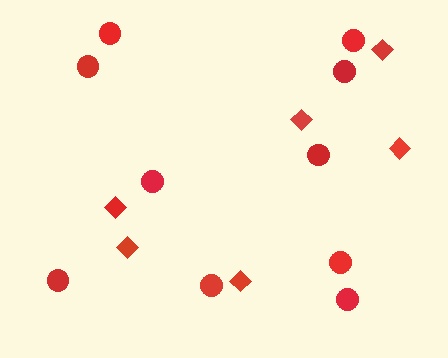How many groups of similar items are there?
There are 2 groups: one group of circles (10) and one group of diamonds (6).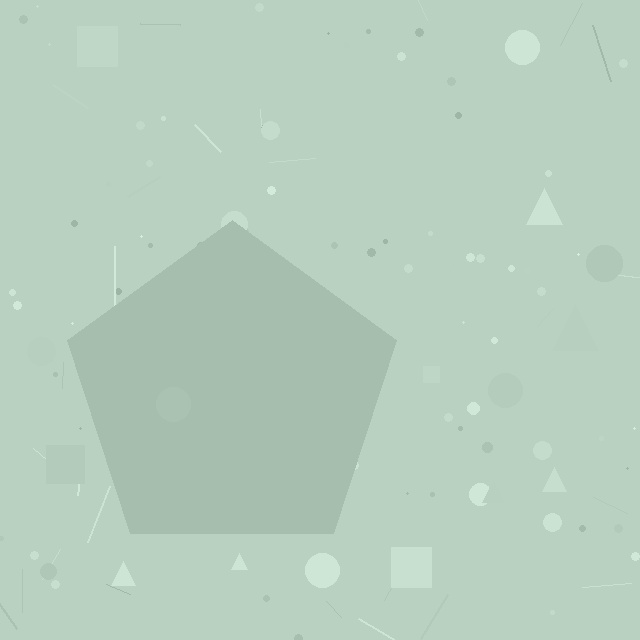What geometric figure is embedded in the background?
A pentagon is embedded in the background.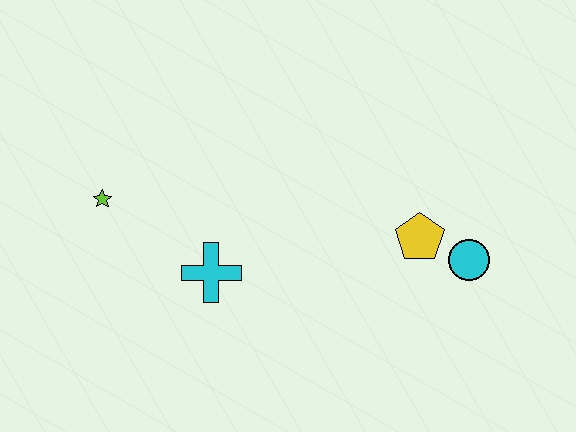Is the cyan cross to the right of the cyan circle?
No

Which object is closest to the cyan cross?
The lime star is closest to the cyan cross.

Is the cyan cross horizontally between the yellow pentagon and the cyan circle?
No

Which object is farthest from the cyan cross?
The cyan circle is farthest from the cyan cross.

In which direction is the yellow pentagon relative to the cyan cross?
The yellow pentagon is to the right of the cyan cross.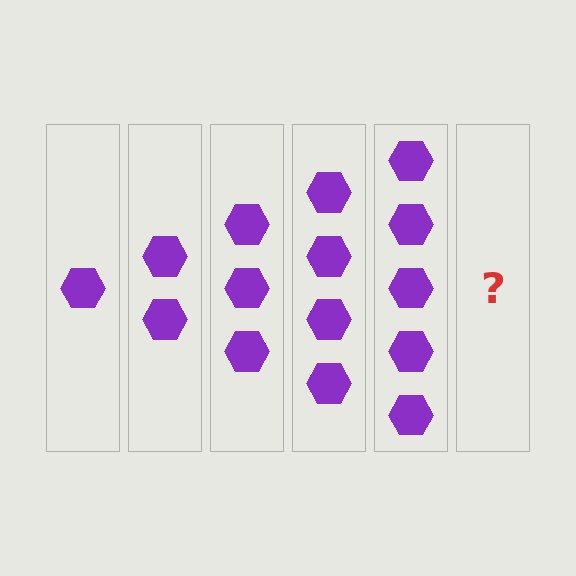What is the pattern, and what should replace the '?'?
The pattern is that each step adds one more hexagon. The '?' should be 6 hexagons.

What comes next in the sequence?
The next element should be 6 hexagons.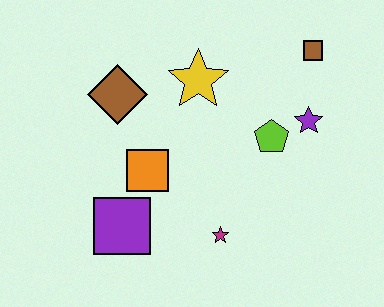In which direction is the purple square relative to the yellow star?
The purple square is below the yellow star.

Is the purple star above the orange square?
Yes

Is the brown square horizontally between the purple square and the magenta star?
No